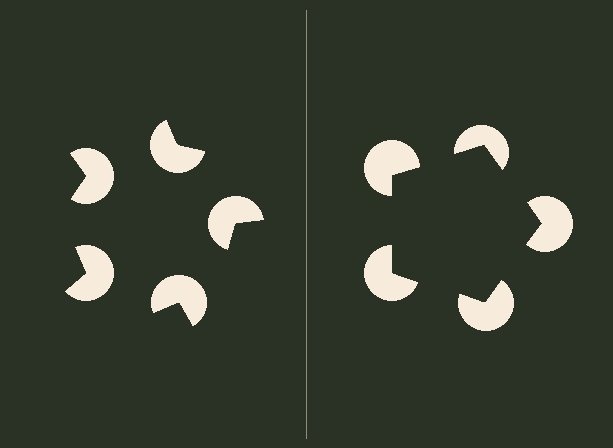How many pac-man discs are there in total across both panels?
10 — 5 on each side.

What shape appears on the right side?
An illusory pentagon.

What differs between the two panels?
The pac-man discs are positioned identically on both sides; only the wedge orientations differ. On the right they align to a pentagon; on the left they are misaligned.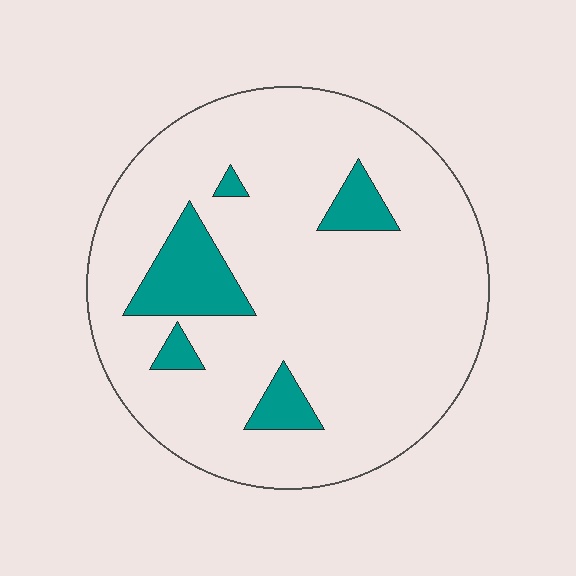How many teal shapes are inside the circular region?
5.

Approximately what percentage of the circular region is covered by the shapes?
Approximately 10%.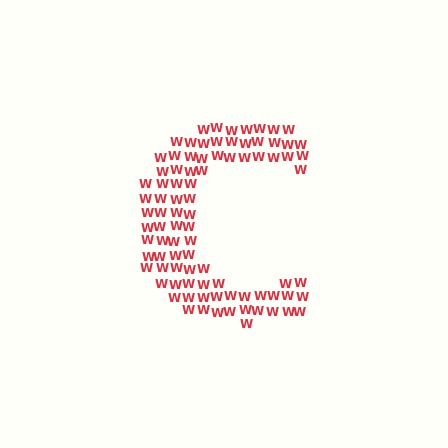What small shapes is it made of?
It is made of small letter W's.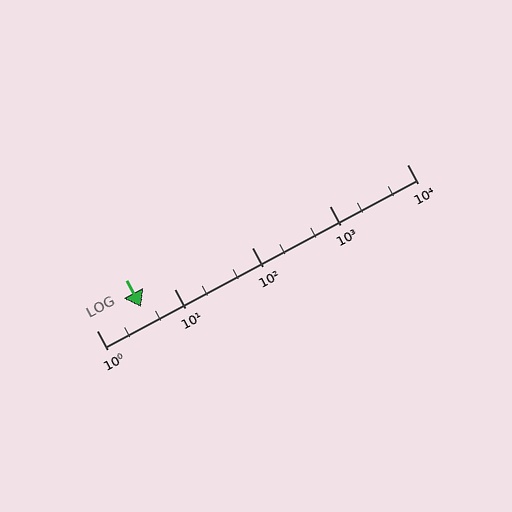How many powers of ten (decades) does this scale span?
The scale spans 4 decades, from 1 to 10000.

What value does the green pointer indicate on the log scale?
The pointer indicates approximately 3.7.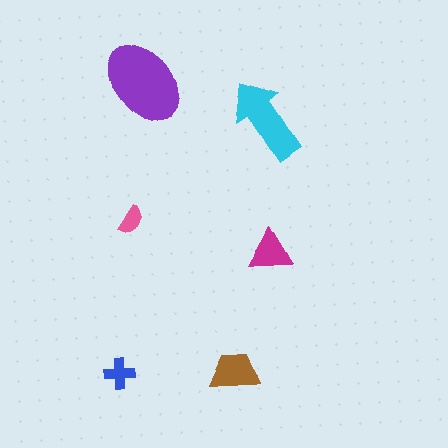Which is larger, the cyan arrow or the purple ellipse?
The purple ellipse.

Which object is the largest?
The purple ellipse.